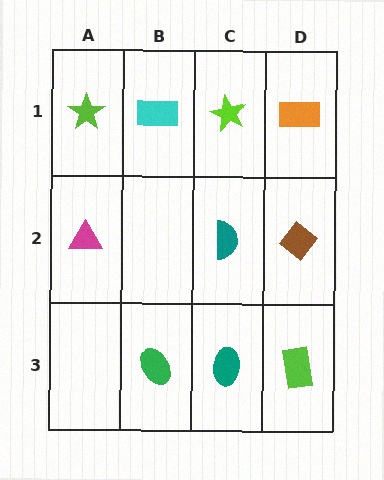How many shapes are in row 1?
4 shapes.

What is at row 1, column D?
An orange rectangle.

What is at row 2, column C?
A teal semicircle.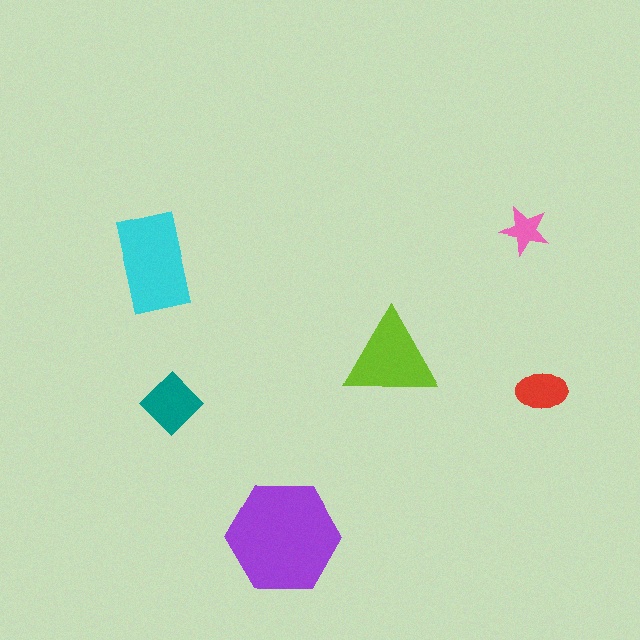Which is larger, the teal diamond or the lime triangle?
The lime triangle.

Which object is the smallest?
The pink star.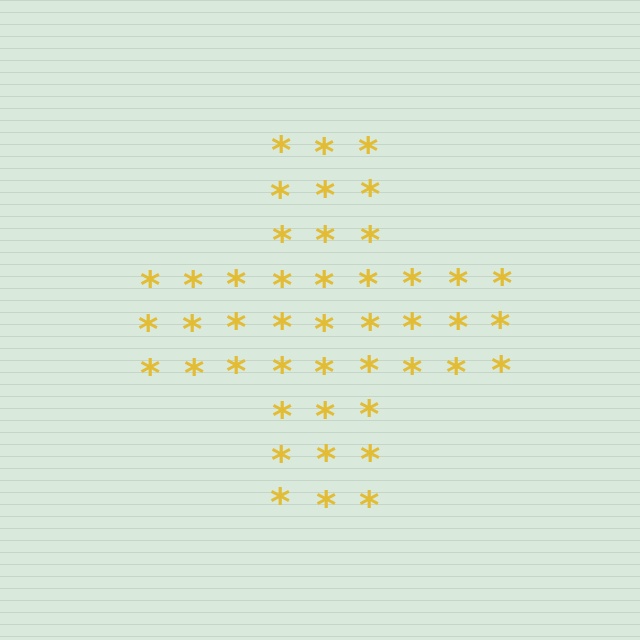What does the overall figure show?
The overall figure shows a cross.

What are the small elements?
The small elements are asterisks.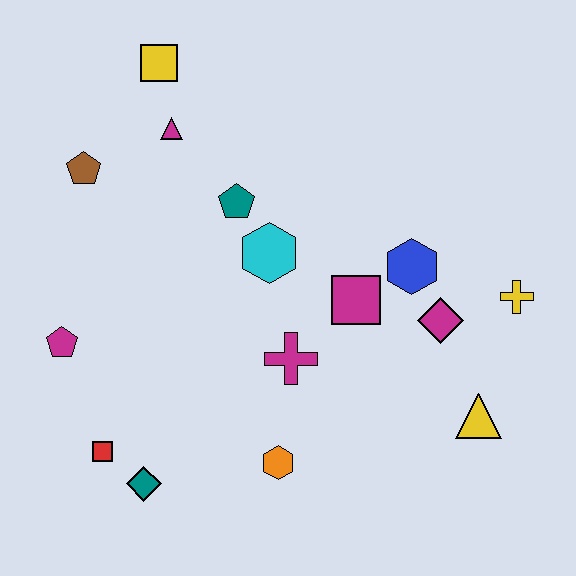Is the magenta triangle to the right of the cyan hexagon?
No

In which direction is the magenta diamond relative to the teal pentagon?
The magenta diamond is to the right of the teal pentagon.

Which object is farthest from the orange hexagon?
The yellow square is farthest from the orange hexagon.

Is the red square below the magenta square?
Yes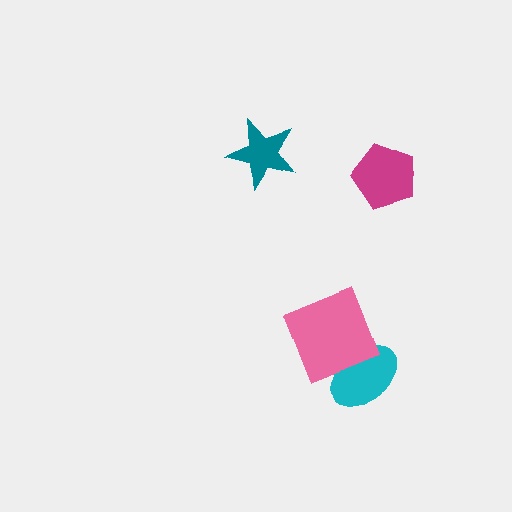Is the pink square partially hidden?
No, no other shape covers it.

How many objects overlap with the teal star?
0 objects overlap with the teal star.